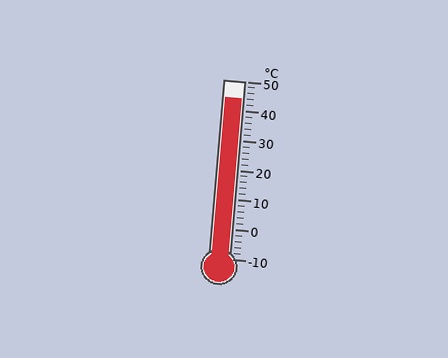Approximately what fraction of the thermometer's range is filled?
The thermometer is filled to approximately 90% of its range.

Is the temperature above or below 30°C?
The temperature is above 30°C.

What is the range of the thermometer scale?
The thermometer scale ranges from -10°C to 50°C.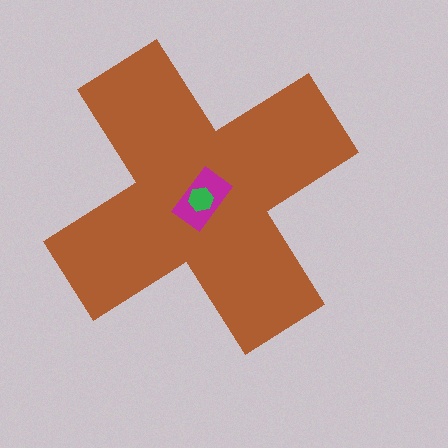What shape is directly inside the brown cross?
The magenta rectangle.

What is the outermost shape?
The brown cross.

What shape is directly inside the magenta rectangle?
The green hexagon.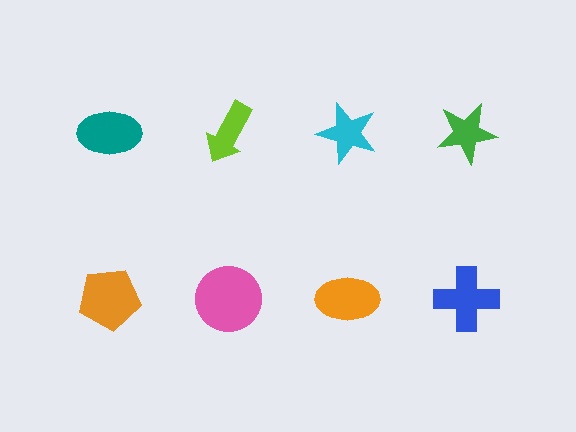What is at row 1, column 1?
A teal ellipse.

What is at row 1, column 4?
A green star.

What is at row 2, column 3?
An orange ellipse.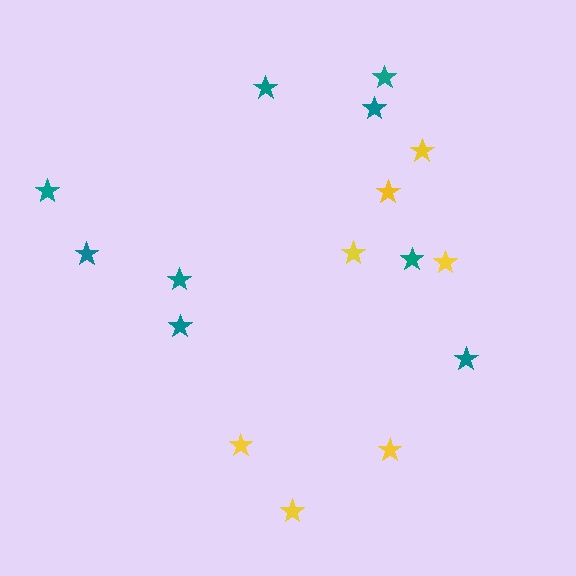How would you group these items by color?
There are 2 groups: one group of teal stars (9) and one group of yellow stars (7).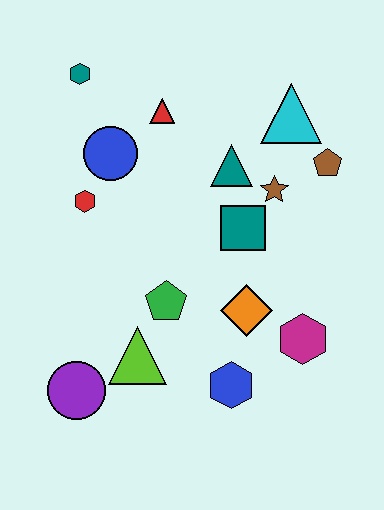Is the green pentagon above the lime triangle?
Yes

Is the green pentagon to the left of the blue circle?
No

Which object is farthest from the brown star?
The purple circle is farthest from the brown star.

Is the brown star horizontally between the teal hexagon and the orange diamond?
No